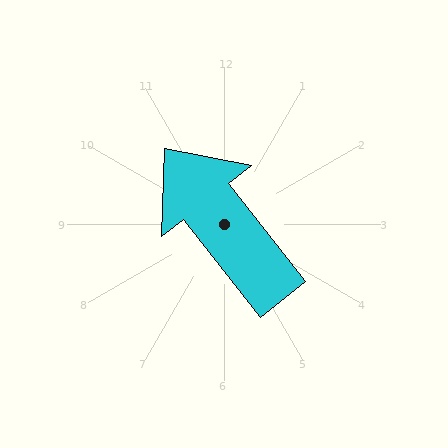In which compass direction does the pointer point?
Northwest.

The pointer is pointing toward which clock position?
Roughly 11 o'clock.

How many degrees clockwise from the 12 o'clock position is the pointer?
Approximately 322 degrees.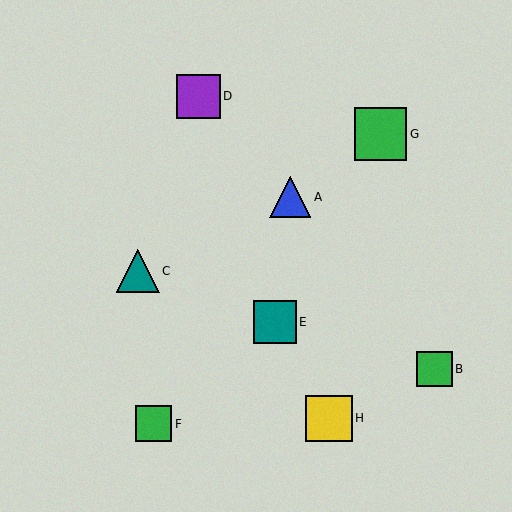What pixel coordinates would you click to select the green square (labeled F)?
Click at (154, 424) to select the green square F.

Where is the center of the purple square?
The center of the purple square is at (198, 96).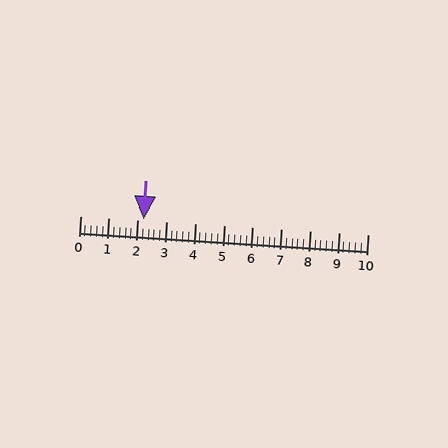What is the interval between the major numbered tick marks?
The major tick marks are spaced 1 units apart.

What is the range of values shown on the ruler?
The ruler shows values from 0 to 10.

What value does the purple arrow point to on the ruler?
The purple arrow points to approximately 2.2.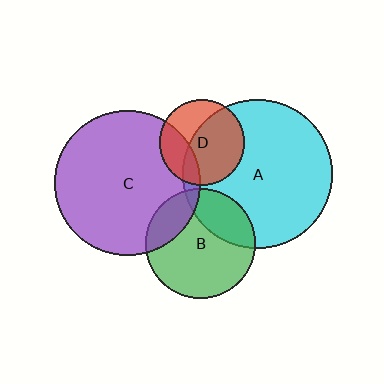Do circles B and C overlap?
Yes.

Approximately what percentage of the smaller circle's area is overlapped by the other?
Approximately 20%.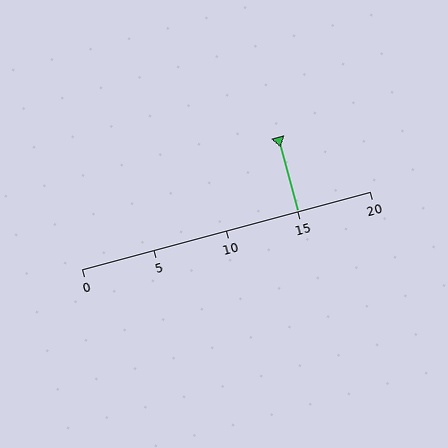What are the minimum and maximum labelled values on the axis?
The axis runs from 0 to 20.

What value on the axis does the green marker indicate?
The marker indicates approximately 15.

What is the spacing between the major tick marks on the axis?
The major ticks are spaced 5 apart.